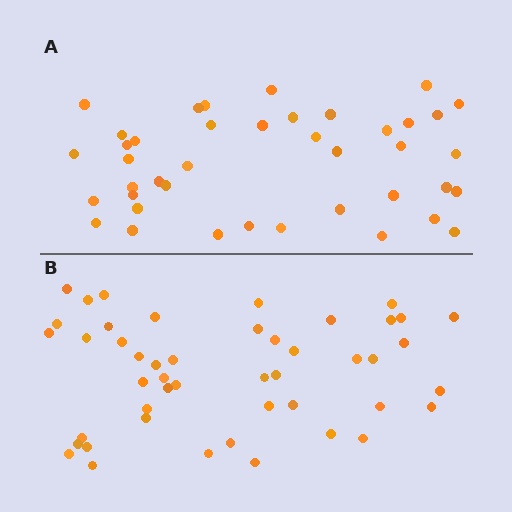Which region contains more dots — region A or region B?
Region B (the bottom region) has more dots.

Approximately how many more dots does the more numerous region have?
Region B has about 6 more dots than region A.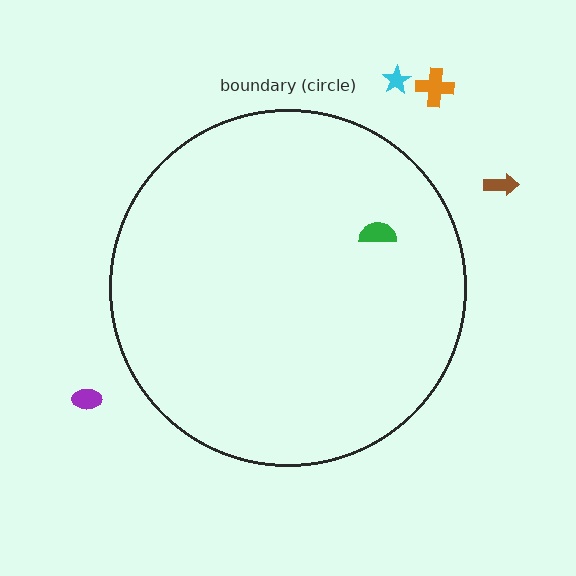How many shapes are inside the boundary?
1 inside, 4 outside.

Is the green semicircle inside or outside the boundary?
Inside.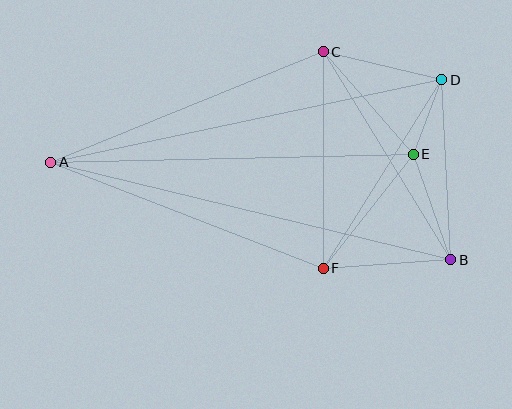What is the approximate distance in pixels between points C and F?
The distance between C and F is approximately 216 pixels.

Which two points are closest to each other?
Points D and E are closest to each other.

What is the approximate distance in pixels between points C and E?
The distance between C and E is approximately 136 pixels.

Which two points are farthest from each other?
Points A and B are farthest from each other.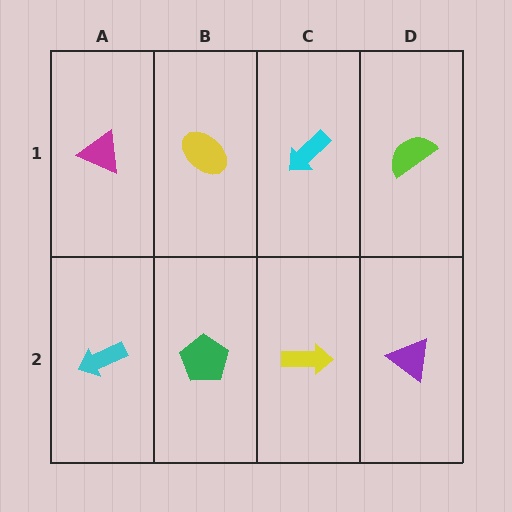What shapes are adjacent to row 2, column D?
A lime semicircle (row 1, column D), a yellow arrow (row 2, column C).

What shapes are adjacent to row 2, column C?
A cyan arrow (row 1, column C), a green pentagon (row 2, column B), a purple triangle (row 2, column D).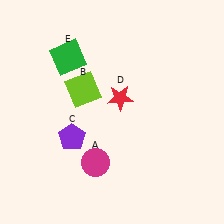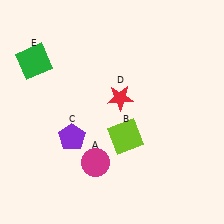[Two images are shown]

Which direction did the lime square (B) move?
The lime square (B) moved down.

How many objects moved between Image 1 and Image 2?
2 objects moved between the two images.